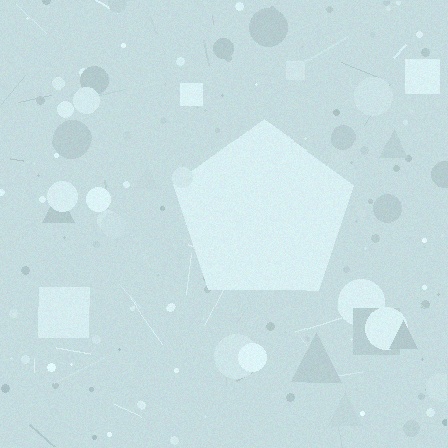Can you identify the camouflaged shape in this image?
The camouflaged shape is a pentagon.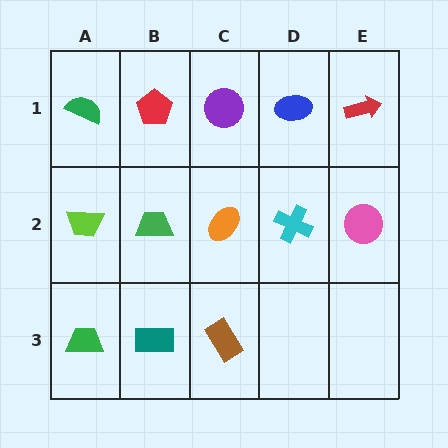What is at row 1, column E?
A red arrow.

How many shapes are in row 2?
5 shapes.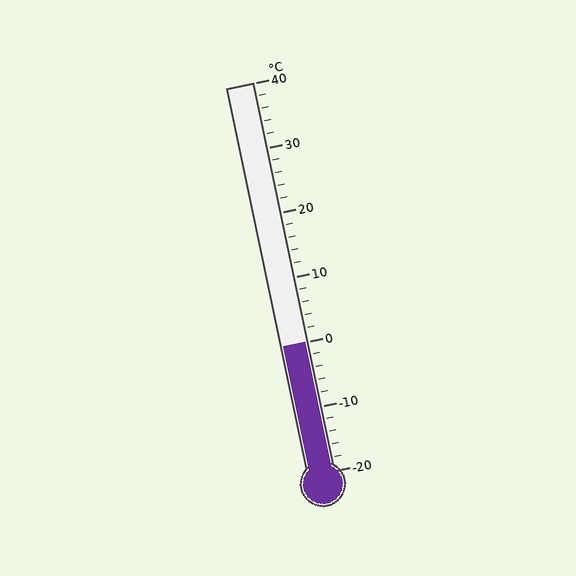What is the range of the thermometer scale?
The thermometer scale ranges from -20°C to 40°C.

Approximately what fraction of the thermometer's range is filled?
The thermometer is filled to approximately 35% of its range.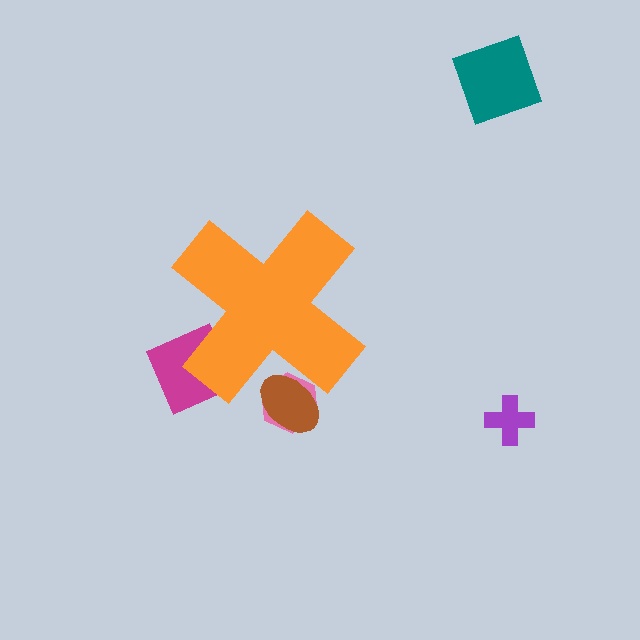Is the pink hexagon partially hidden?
Yes, the pink hexagon is partially hidden behind the orange cross.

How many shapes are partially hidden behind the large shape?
3 shapes are partially hidden.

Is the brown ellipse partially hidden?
Yes, the brown ellipse is partially hidden behind the orange cross.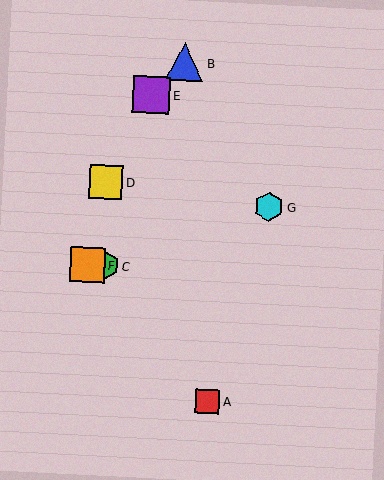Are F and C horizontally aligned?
Yes, both are at y≈264.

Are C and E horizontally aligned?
No, C is at y≈265 and E is at y≈95.